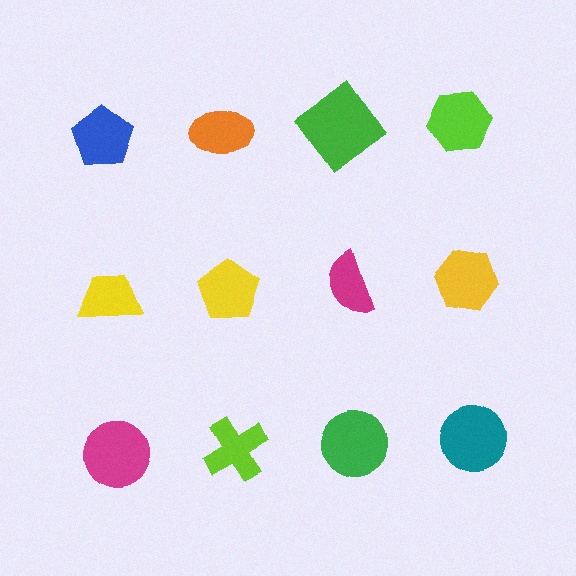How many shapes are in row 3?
4 shapes.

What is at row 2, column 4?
A yellow hexagon.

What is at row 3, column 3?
A green circle.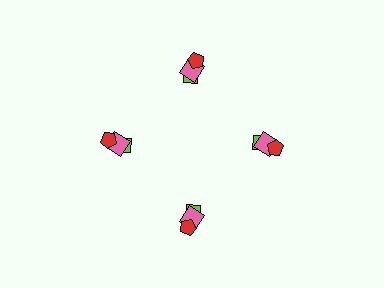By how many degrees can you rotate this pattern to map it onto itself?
The pattern maps onto itself every 90 degrees of rotation.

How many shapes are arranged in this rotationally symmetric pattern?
There are 12 shapes, arranged in 4 groups of 3.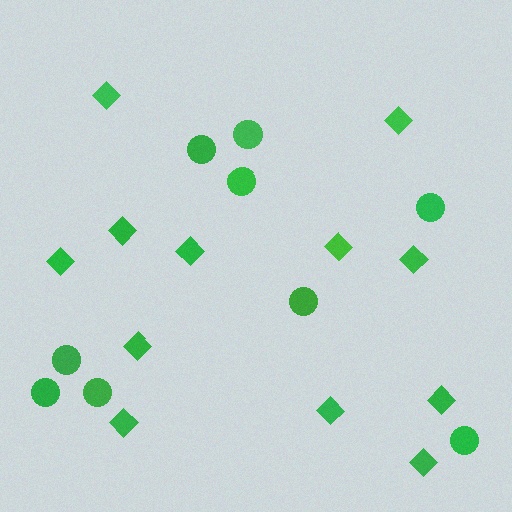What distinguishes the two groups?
There are 2 groups: one group of diamonds (12) and one group of circles (9).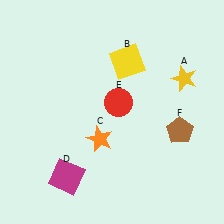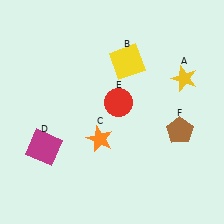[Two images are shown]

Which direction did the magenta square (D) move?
The magenta square (D) moved up.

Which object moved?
The magenta square (D) moved up.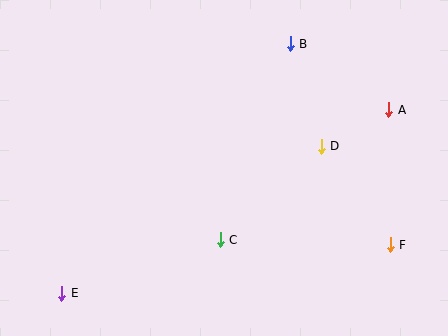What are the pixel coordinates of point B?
Point B is at (290, 44).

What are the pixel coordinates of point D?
Point D is at (321, 146).